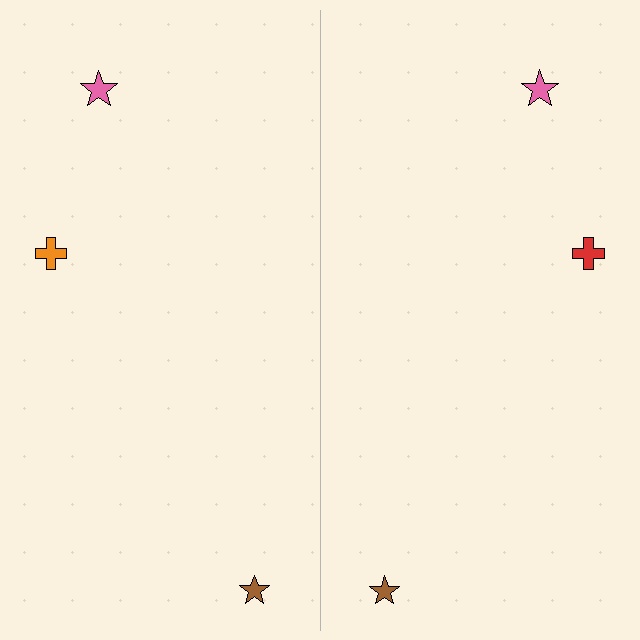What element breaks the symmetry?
The red cross on the right side breaks the symmetry — its mirror counterpart is orange.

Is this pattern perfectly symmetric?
No, the pattern is not perfectly symmetric. The red cross on the right side breaks the symmetry — its mirror counterpart is orange.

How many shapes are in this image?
There are 6 shapes in this image.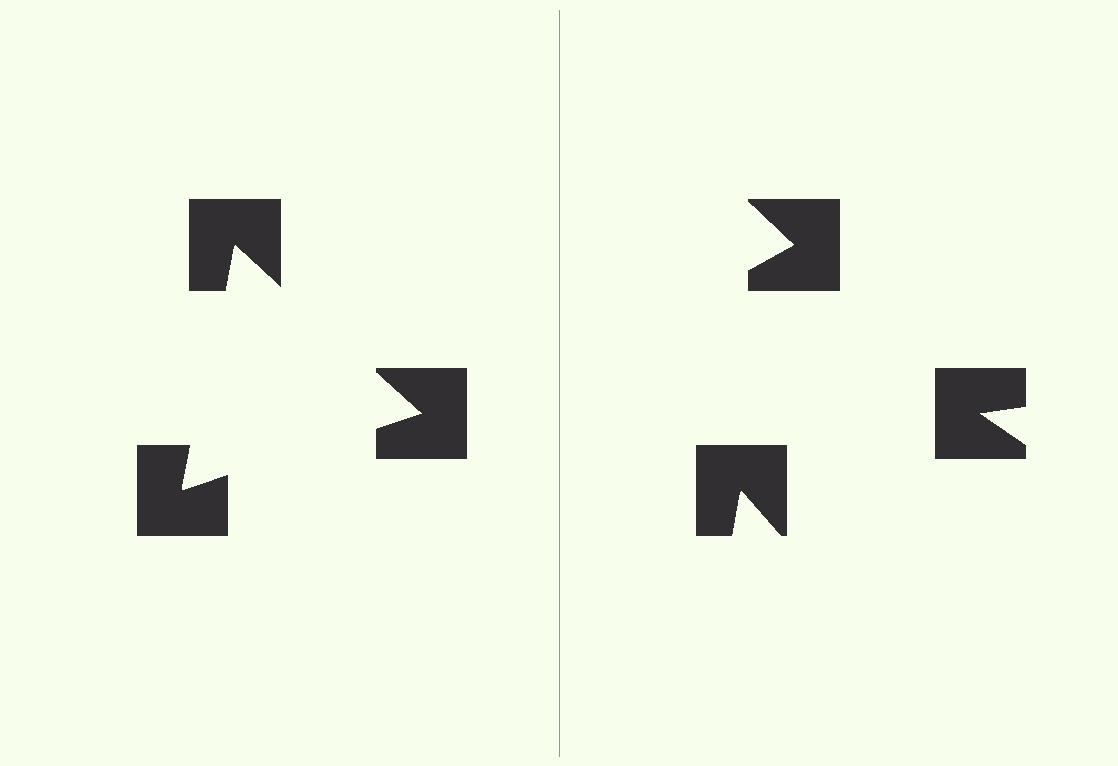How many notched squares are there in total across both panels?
6 — 3 on each side.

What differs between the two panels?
The notched squares are positioned identically on both sides; only the wedge orientations differ. On the left they align to a triangle; on the right they are misaligned.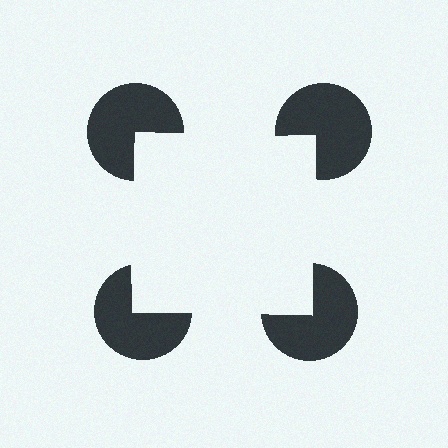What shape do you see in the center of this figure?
An illusory square — its edges are inferred from the aligned wedge cuts in the pac-man discs, not physically drawn.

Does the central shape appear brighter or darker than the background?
It typically appears slightly brighter than the background, even though no actual brightness change is drawn.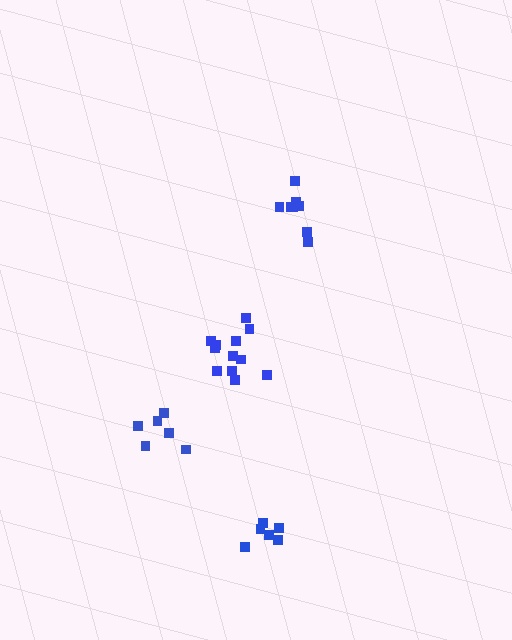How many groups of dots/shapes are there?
There are 4 groups.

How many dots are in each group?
Group 1: 8 dots, Group 2: 6 dots, Group 3: 12 dots, Group 4: 6 dots (32 total).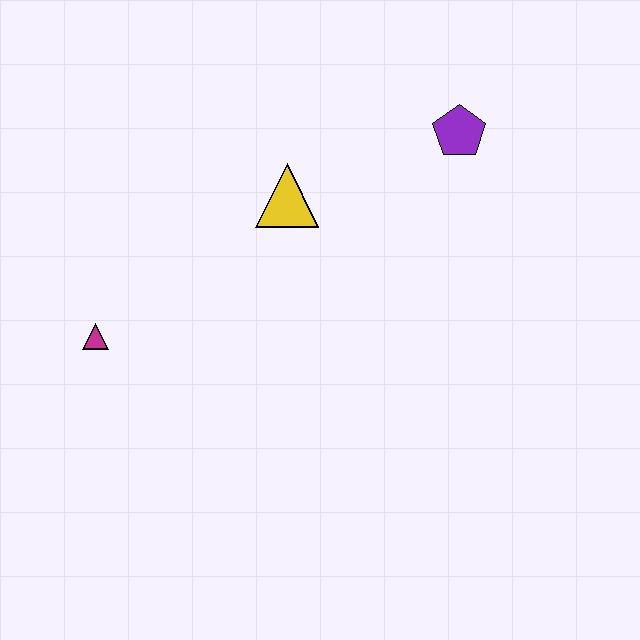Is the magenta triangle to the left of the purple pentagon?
Yes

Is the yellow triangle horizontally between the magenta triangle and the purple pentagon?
Yes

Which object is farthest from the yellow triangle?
The magenta triangle is farthest from the yellow triangle.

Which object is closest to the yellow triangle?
The purple pentagon is closest to the yellow triangle.